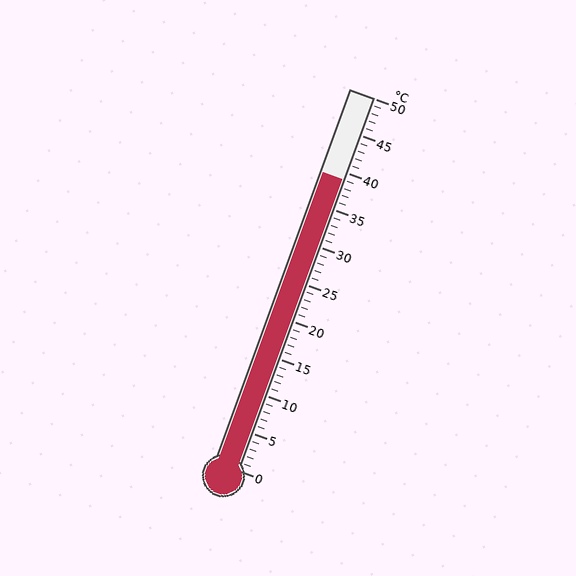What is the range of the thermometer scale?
The thermometer scale ranges from 0°C to 50°C.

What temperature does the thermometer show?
The thermometer shows approximately 39°C.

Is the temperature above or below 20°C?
The temperature is above 20°C.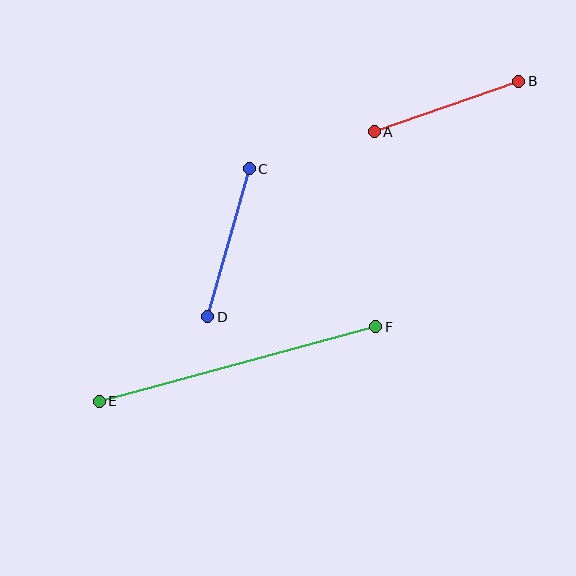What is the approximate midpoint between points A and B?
The midpoint is at approximately (446, 107) pixels.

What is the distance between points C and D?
The distance is approximately 154 pixels.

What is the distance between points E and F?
The distance is approximately 286 pixels.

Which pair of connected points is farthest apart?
Points E and F are farthest apart.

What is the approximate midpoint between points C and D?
The midpoint is at approximately (229, 243) pixels.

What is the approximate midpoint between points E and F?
The midpoint is at approximately (238, 364) pixels.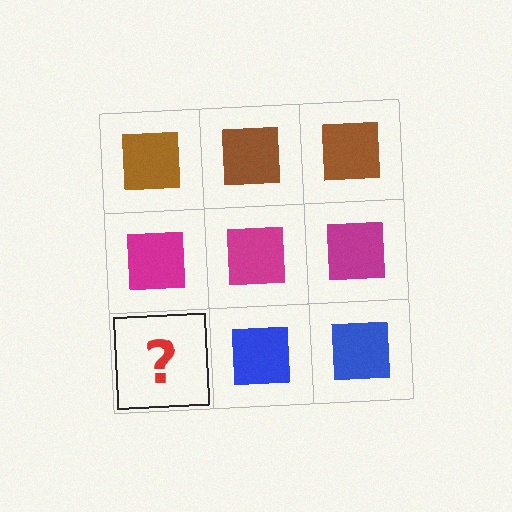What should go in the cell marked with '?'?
The missing cell should contain a blue square.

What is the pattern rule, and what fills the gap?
The rule is that each row has a consistent color. The gap should be filled with a blue square.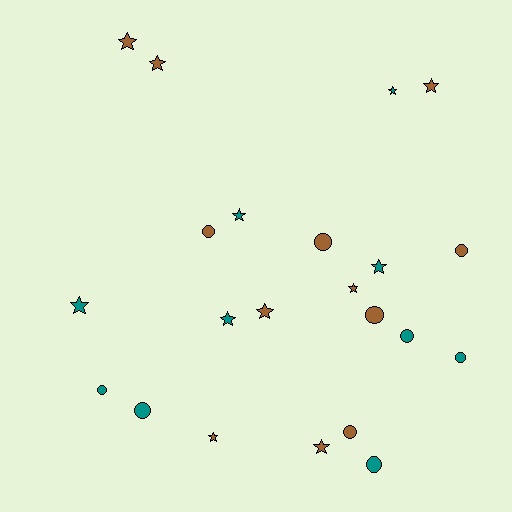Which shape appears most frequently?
Star, with 12 objects.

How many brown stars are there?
There are 7 brown stars.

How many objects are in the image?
There are 22 objects.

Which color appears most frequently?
Brown, with 12 objects.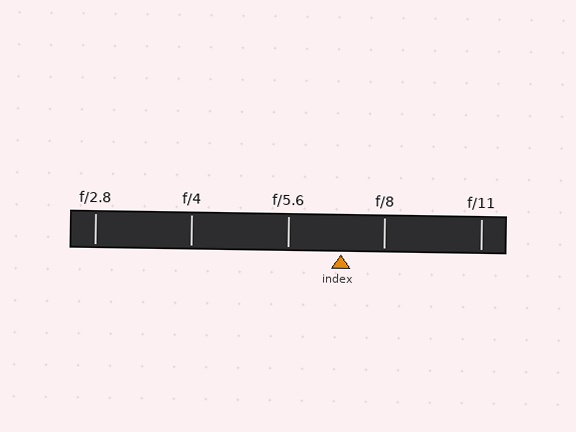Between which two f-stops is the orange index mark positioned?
The index mark is between f/5.6 and f/8.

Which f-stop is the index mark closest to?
The index mark is closest to f/8.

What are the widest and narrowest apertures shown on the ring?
The widest aperture shown is f/2.8 and the narrowest is f/11.